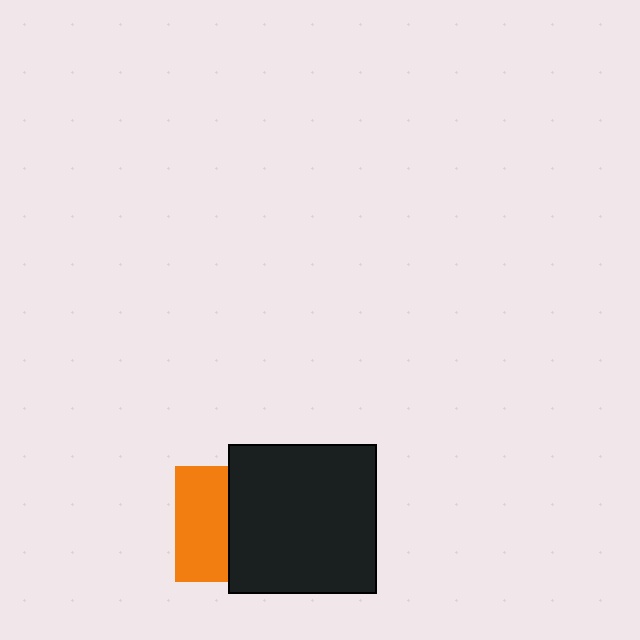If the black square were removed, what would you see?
You would see the complete orange square.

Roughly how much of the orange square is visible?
About half of it is visible (roughly 46%).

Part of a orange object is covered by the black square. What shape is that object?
It is a square.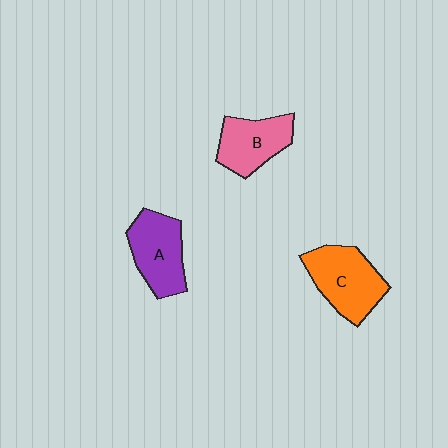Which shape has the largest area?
Shape C (orange).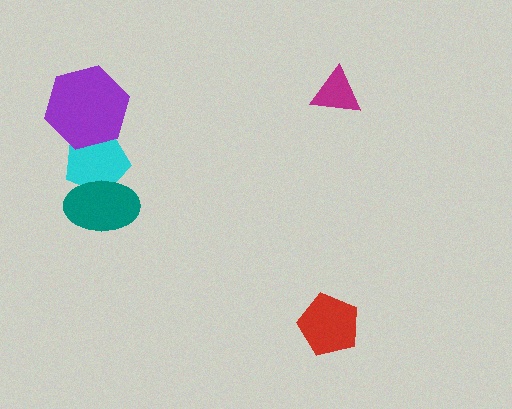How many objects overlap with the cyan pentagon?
2 objects overlap with the cyan pentagon.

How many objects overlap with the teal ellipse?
1 object overlaps with the teal ellipse.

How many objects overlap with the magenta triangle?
0 objects overlap with the magenta triangle.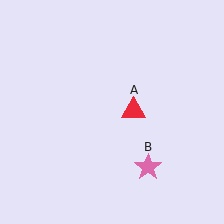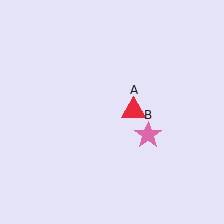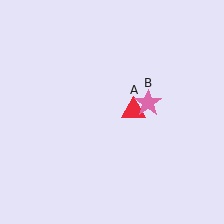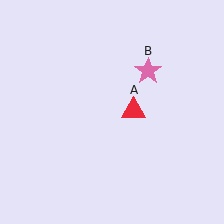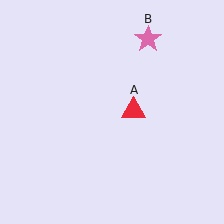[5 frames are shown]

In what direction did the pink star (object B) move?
The pink star (object B) moved up.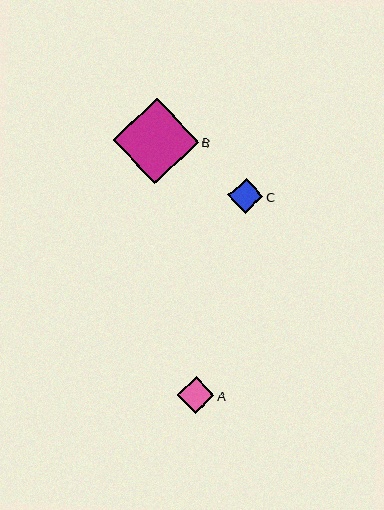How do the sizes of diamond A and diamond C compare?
Diamond A and diamond C are approximately the same size.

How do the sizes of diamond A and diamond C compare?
Diamond A and diamond C are approximately the same size.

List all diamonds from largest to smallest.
From largest to smallest: B, A, C.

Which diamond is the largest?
Diamond B is the largest with a size of approximately 86 pixels.